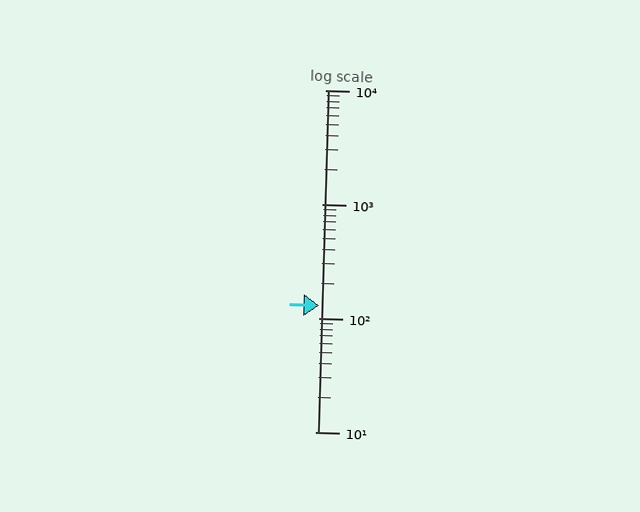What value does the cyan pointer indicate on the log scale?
The pointer indicates approximately 130.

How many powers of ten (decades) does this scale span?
The scale spans 3 decades, from 10 to 10000.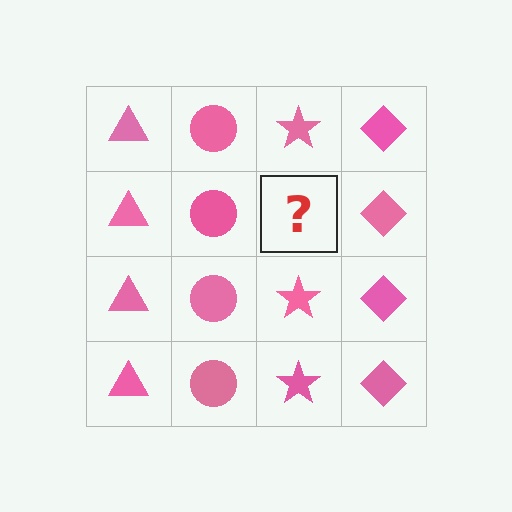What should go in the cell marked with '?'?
The missing cell should contain a pink star.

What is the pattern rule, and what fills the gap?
The rule is that each column has a consistent shape. The gap should be filled with a pink star.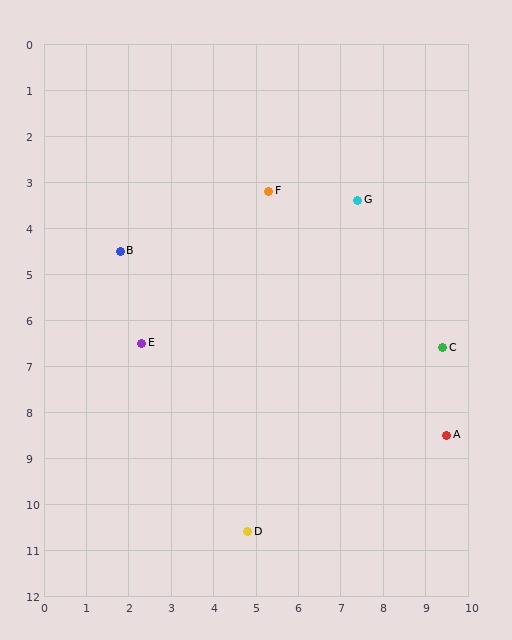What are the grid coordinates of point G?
Point G is at approximately (7.4, 3.4).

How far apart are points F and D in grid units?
Points F and D are about 7.4 grid units apart.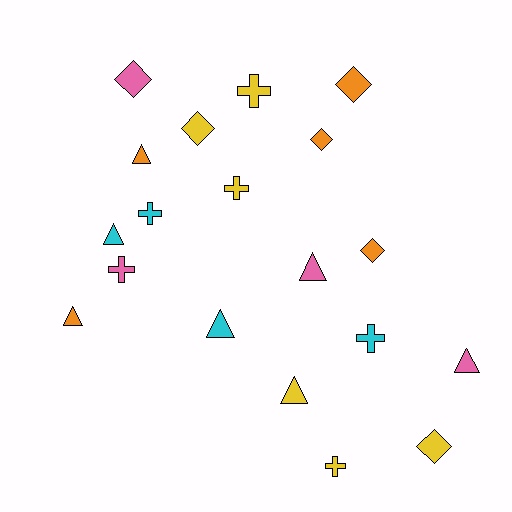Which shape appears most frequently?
Triangle, with 7 objects.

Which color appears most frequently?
Yellow, with 6 objects.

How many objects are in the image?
There are 19 objects.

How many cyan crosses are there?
There are 2 cyan crosses.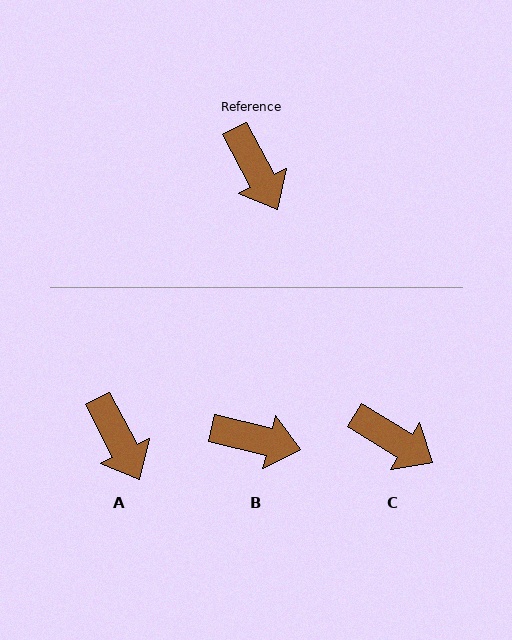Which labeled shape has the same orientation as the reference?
A.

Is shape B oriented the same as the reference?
No, it is off by about 49 degrees.